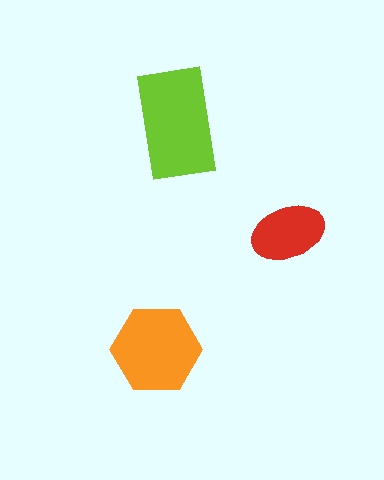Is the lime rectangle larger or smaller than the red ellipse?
Larger.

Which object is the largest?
The lime rectangle.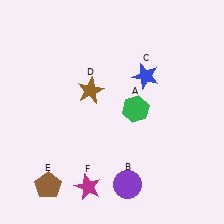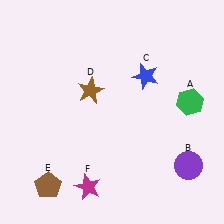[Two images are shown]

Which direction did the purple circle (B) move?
The purple circle (B) moved right.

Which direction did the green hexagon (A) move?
The green hexagon (A) moved right.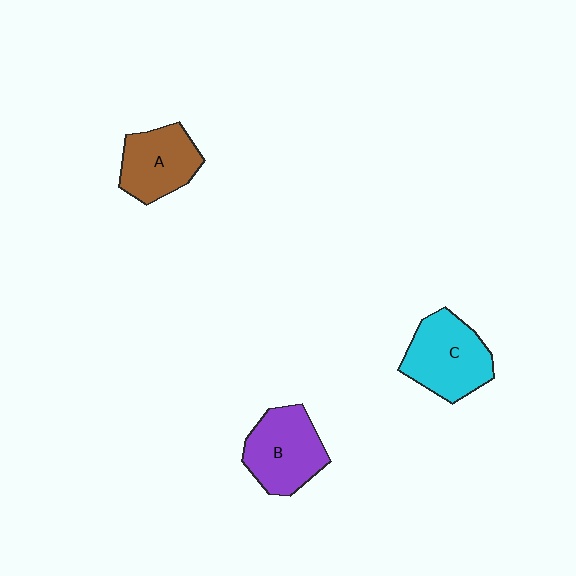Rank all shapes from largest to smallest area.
From largest to smallest: C (cyan), B (purple), A (brown).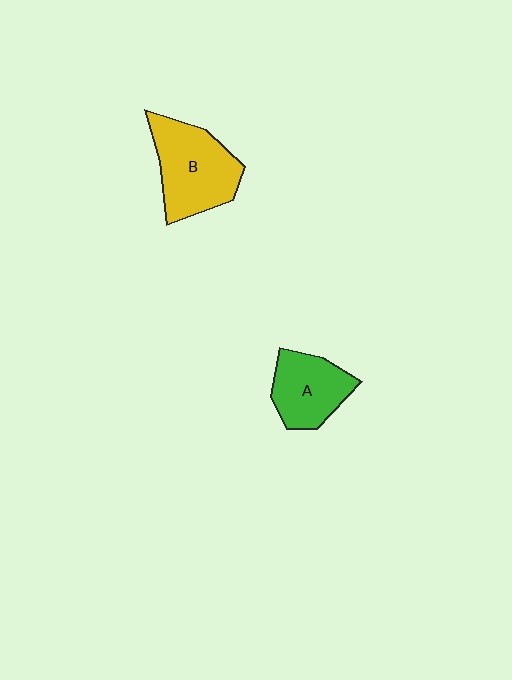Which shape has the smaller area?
Shape A (green).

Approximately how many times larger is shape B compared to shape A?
Approximately 1.4 times.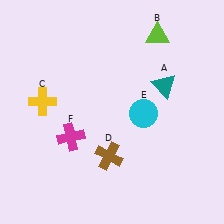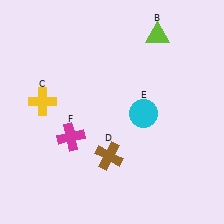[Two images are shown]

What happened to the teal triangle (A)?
The teal triangle (A) was removed in Image 2. It was in the top-right area of Image 1.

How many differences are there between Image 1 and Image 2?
There is 1 difference between the two images.